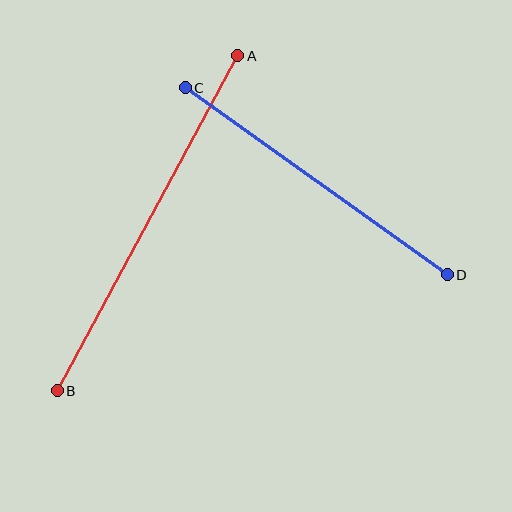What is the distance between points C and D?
The distance is approximately 322 pixels.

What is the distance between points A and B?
The distance is approximately 381 pixels.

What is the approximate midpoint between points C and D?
The midpoint is at approximately (316, 181) pixels.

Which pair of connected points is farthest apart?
Points A and B are farthest apart.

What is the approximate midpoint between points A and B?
The midpoint is at approximately (147, 223) pixels.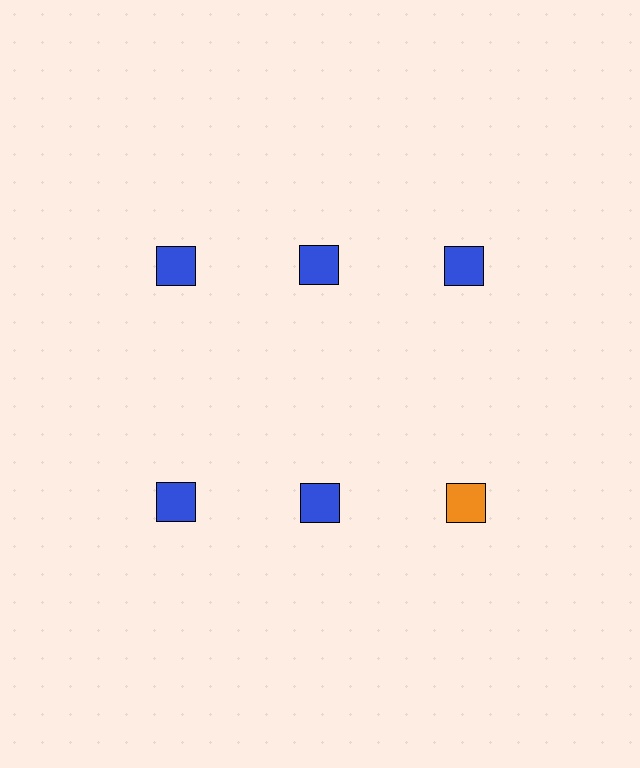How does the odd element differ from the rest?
It has a different color: orange instead of blue.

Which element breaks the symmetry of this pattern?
The orange square in the second row, center column breaks the symmetry. All other shapes are blue squares.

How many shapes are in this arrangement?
There are 6 shapes arranged in a grid pattern.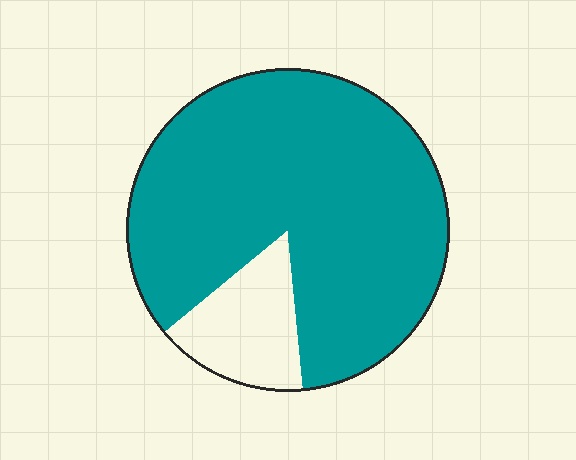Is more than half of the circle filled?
Yes.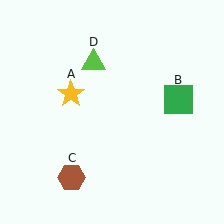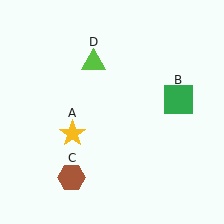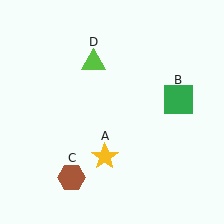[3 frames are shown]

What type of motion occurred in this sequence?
The yellow star (object A) rotated counterclockwise around the center of the scene.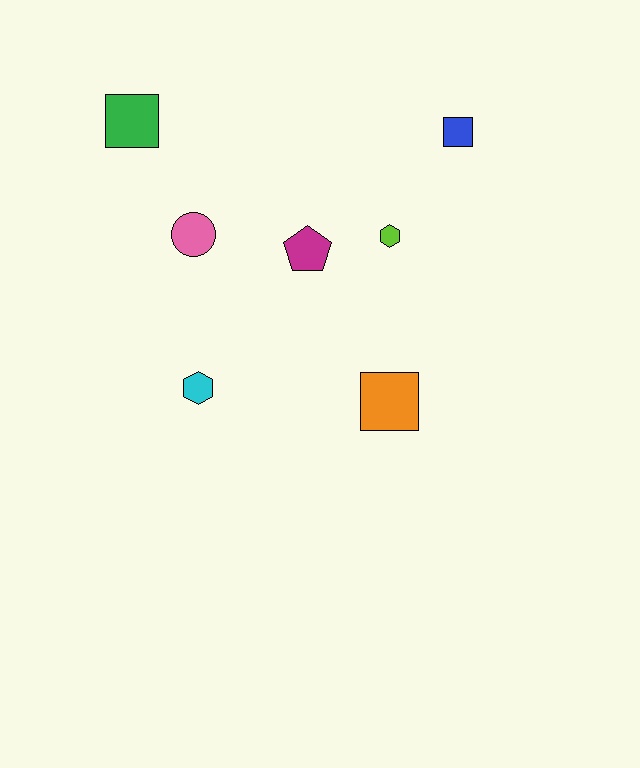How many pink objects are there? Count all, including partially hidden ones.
There is 1 pink object.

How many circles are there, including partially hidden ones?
There is 1 circle.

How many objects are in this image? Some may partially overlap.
There are 7 objects.